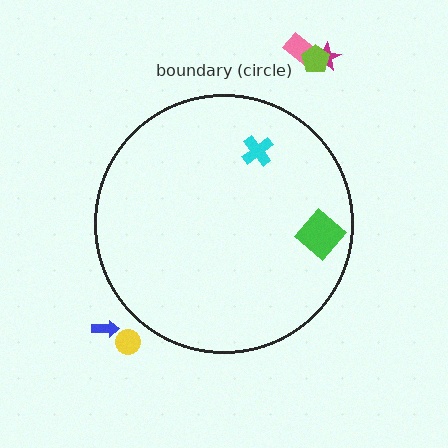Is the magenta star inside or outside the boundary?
Outside.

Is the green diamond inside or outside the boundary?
Inside.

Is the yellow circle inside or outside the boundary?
Outside.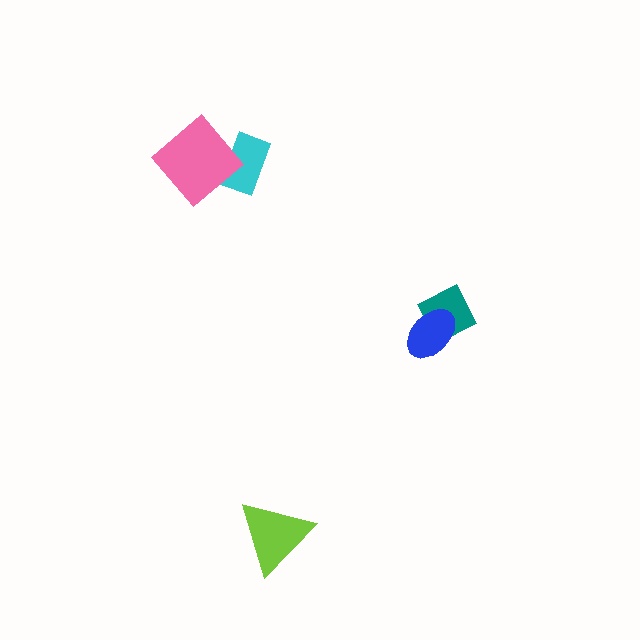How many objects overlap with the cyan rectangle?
1 object overlaps with the cyan rectangle.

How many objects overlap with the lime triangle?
0 objects overlap with the lime triangle.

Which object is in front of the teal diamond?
The blue ellipse is in front of the teal diamond.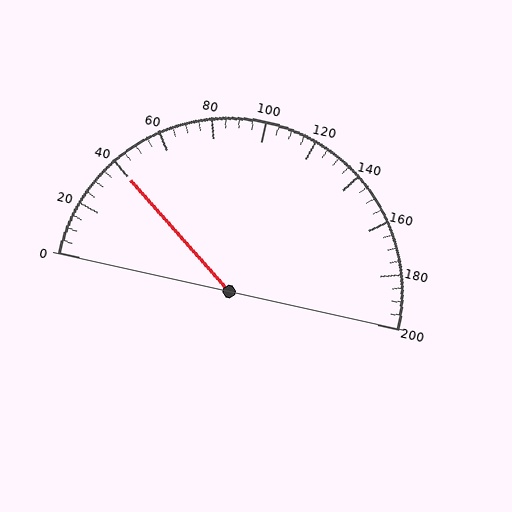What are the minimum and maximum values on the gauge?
The gauge ranges from 0 to 200.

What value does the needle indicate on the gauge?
The needle indicates approximately 40.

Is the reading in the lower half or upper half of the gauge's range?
The reading is in the lower half of the range (0 to 200).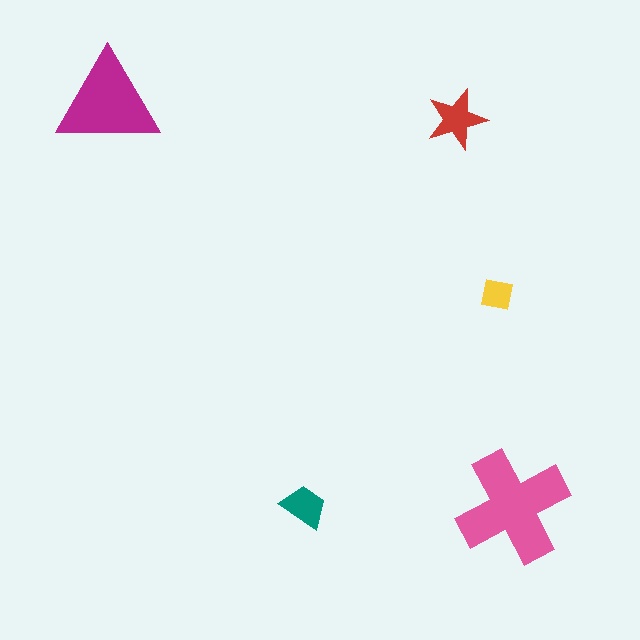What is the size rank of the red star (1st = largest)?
3rd.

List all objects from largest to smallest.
The pink cross, the magenta triangle, the red star, the teal trapezoid, the yellow square.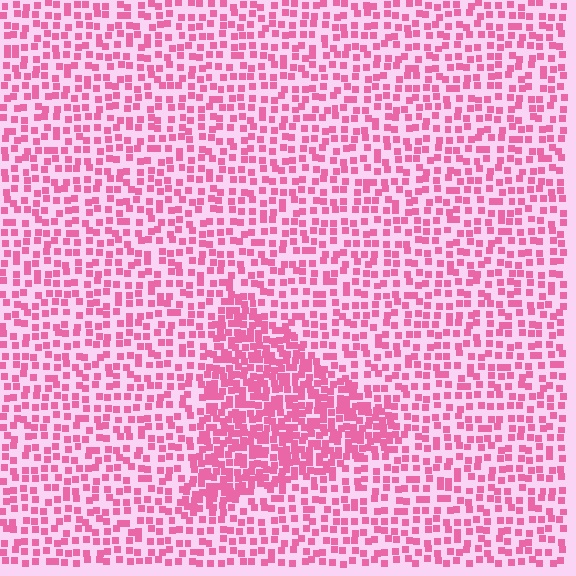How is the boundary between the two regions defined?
The boundary is defined by a change in element density (approximately 2.0x ratio). All elements are the same color, size, and shape.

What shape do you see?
I see a triangle.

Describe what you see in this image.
The image contains small pink elements arranged at two different densities. A triangle-shaped region is visible where the elements are more densely packed than the surrounding area.